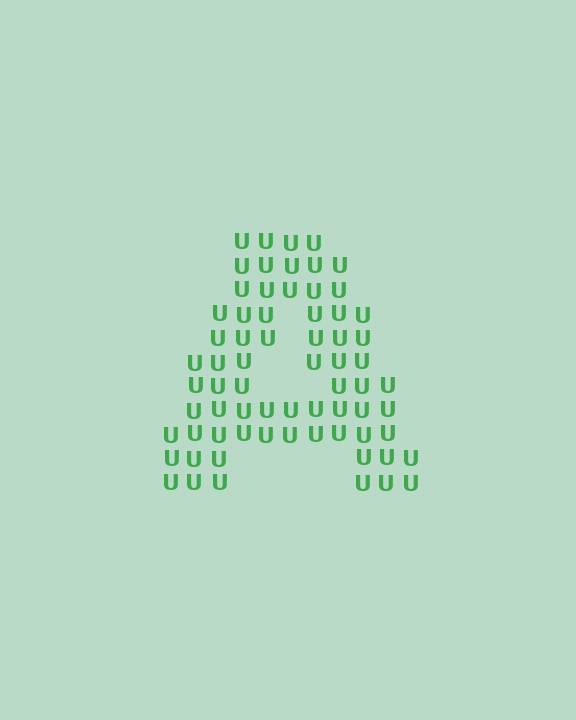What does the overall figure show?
The overall figure shows the letter A.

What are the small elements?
The small elements are letter U's.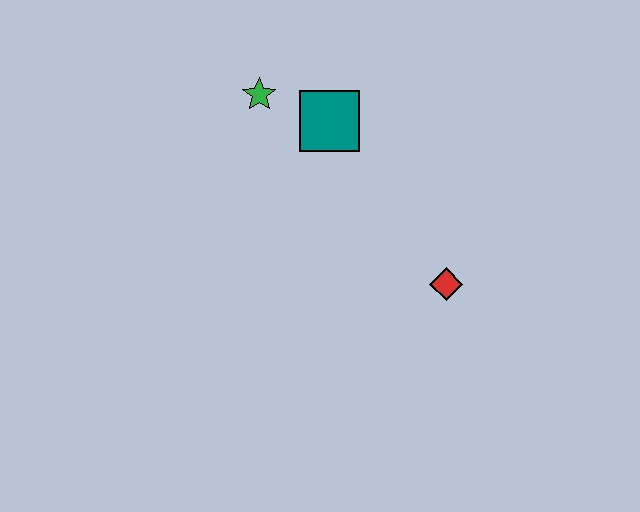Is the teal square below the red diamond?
No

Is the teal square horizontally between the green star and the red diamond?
Yes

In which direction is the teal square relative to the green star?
The teal square is to the right of the green star.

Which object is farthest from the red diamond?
The green star is farthest from the red diamond.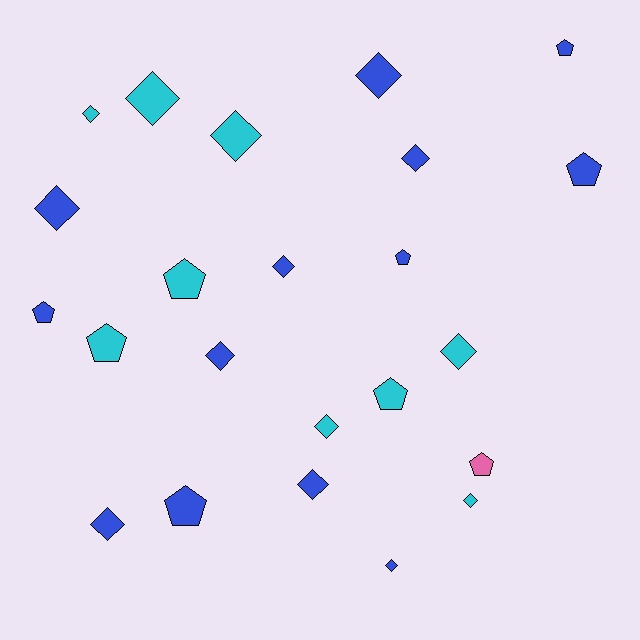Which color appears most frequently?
Blue, with 13 objects.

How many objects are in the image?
There are 23 objects.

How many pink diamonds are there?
There are no pink diamonds.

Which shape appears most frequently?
Diamond, with 14 objects.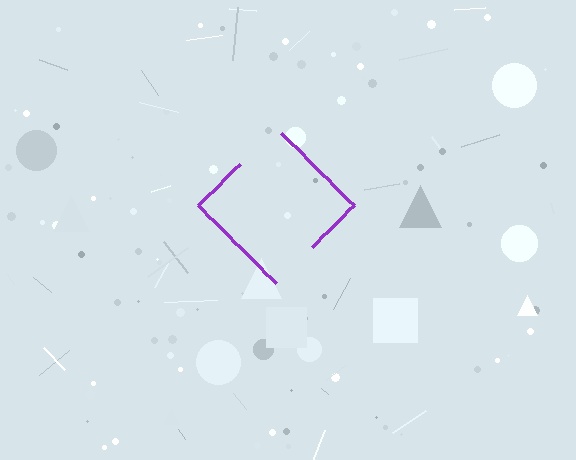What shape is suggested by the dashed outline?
The dashed outline suggests a diamond.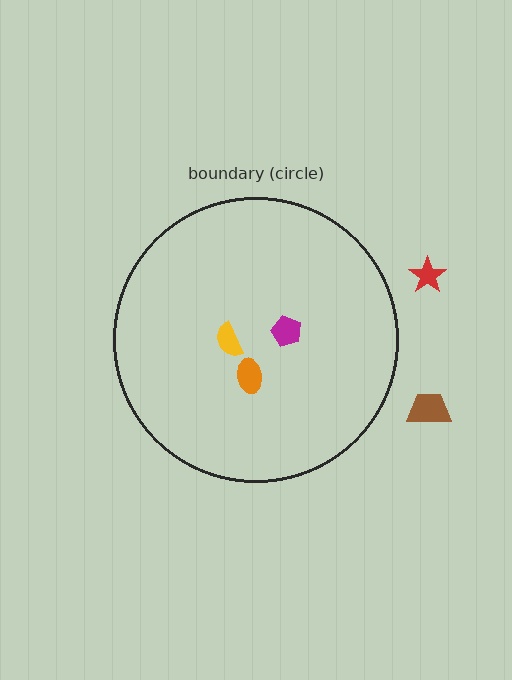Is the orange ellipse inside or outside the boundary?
Inside.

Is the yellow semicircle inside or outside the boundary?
Inside.